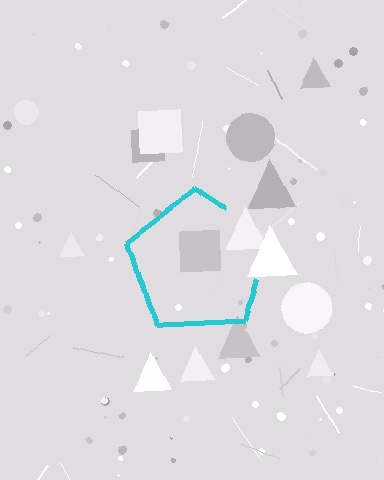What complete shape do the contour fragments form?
The contour fragments form a pentagon.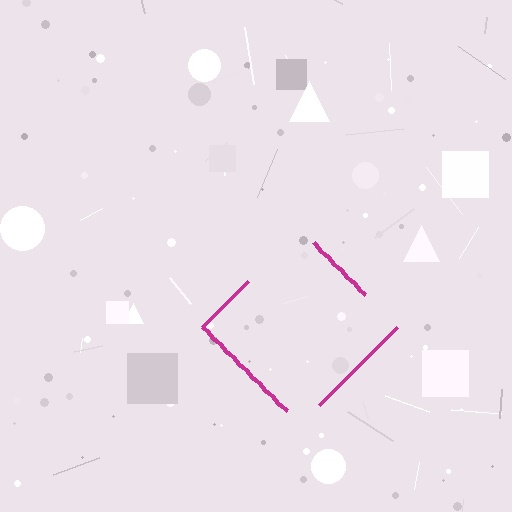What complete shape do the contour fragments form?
The contour fragments form a diamond.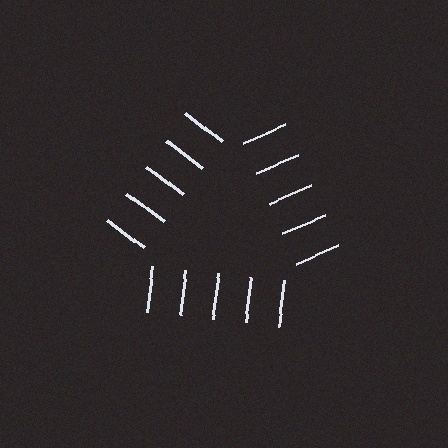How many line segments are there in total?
15 — 5 along each of the 3 edges.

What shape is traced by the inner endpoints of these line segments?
An illusory triangle — the line segments terminate on its edges but no continuous stroke is drawn.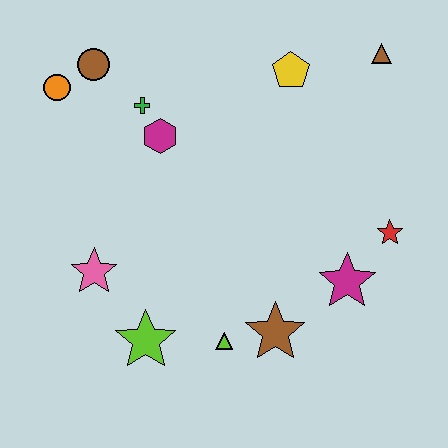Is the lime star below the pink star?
Yes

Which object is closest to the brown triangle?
The yellow pentagon is closest to the brown triangle.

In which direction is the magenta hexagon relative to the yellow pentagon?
The magenta hexagon is to the left of the yellow pentagon.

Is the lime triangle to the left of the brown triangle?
Yes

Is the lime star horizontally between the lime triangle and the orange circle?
Yes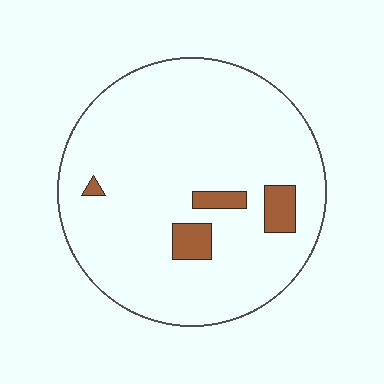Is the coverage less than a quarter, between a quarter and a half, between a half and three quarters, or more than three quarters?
Less than a quarter.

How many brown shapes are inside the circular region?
4.